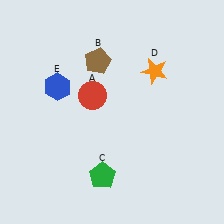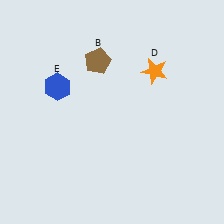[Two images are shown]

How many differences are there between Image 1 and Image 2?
There are 2 differences between the two images.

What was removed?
The red circle (A), the green pentagon (C) were removed in Image 2.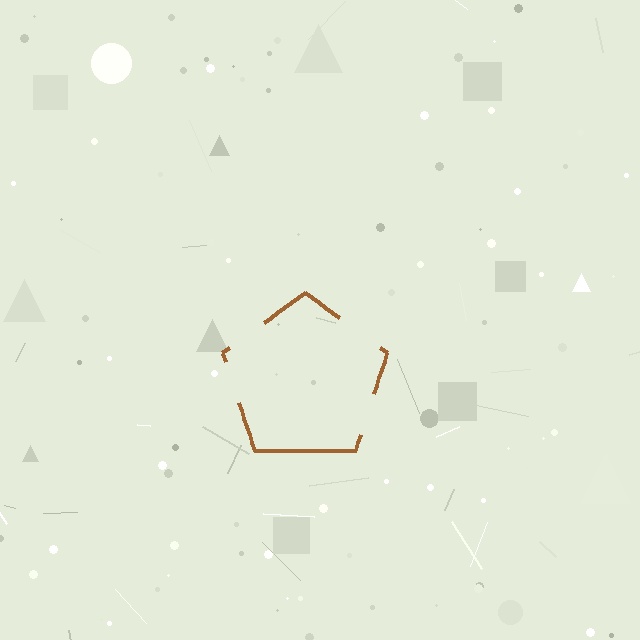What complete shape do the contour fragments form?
The contour fragments form a pentagon.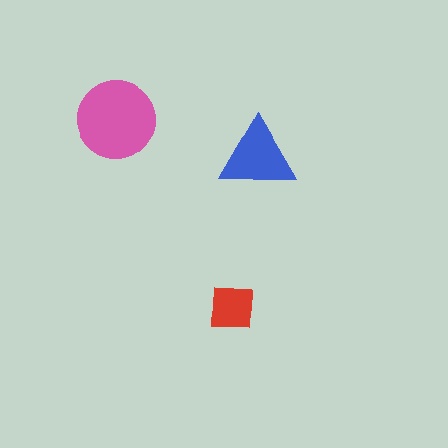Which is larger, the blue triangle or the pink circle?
The pink circle.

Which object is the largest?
The pink circle.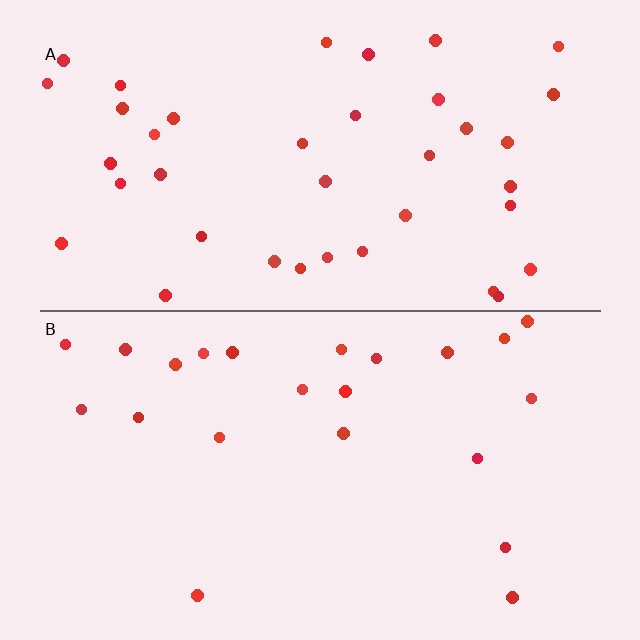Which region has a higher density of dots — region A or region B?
A (the top).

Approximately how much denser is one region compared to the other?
Approximately 1.7× — region A over region B.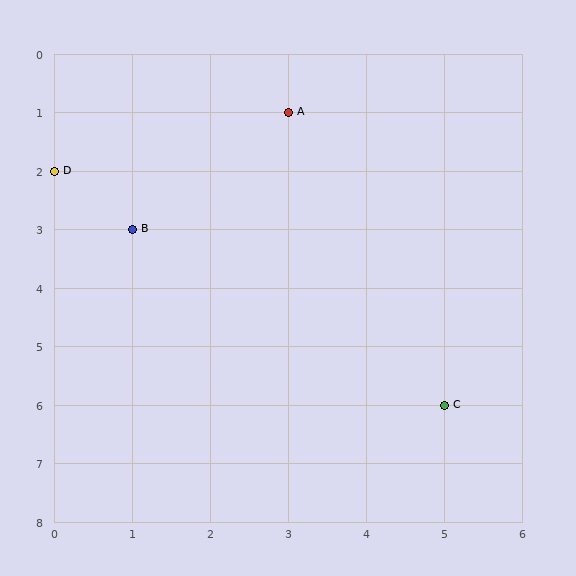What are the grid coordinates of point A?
Point A is at grid coordinates (3, 1).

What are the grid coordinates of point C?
Point C is at grid coordinates (5, 6).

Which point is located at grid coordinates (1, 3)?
Point B is at (1, 3).